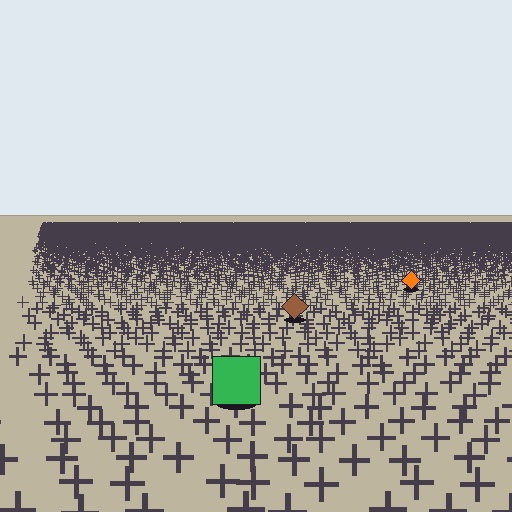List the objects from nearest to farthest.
From nearest to farthest: the green square, the brown diamond, the orange diamond.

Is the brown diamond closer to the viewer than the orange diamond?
Yes. The brown diamond is closer — you can tell from the texture gradient: the ground texture is coarser near it.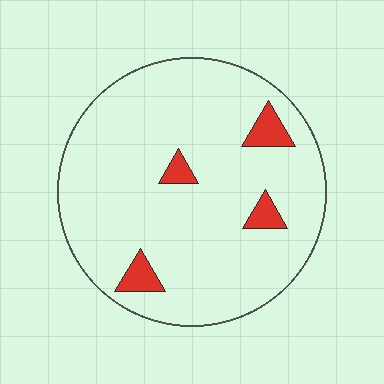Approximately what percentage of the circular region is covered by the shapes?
Approximately 5%.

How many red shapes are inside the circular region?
4.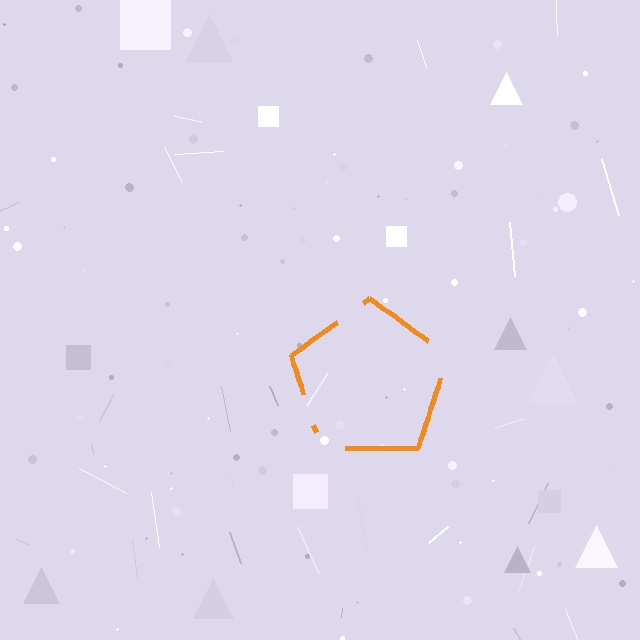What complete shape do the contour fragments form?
The contour fragments form a pentagon.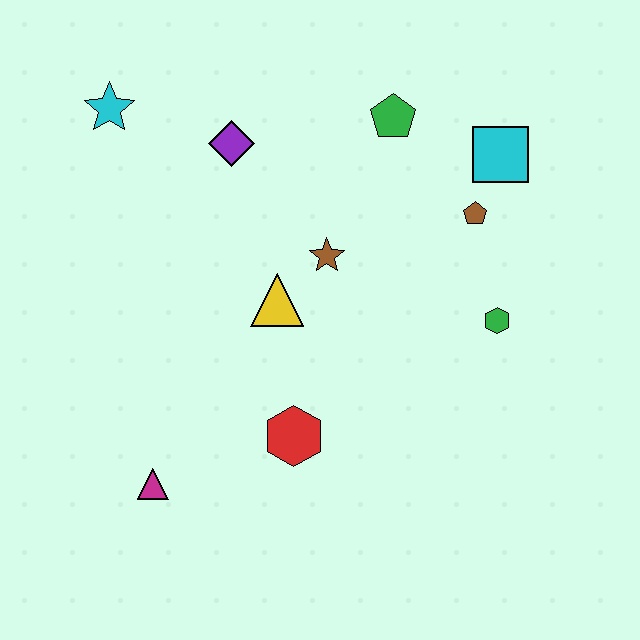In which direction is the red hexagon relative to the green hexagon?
The red hexagon is to the left of the green hexagon.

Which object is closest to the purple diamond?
The cyan star is closest to the purple diamond.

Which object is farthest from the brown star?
The magenta triangle is farthest from the brown star.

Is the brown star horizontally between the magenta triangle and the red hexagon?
No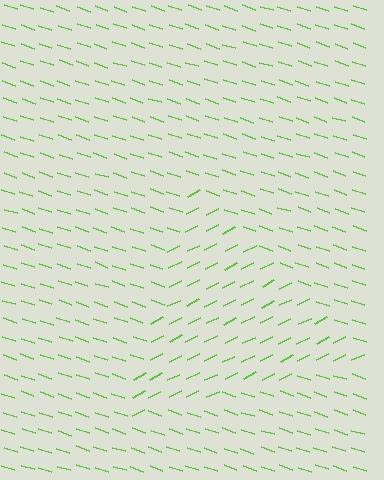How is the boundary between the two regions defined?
The boundary is defined purely by a change in line orientation (approximately 45 degrees difference). All lines are the same color and thickness.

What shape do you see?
I see a triangle.